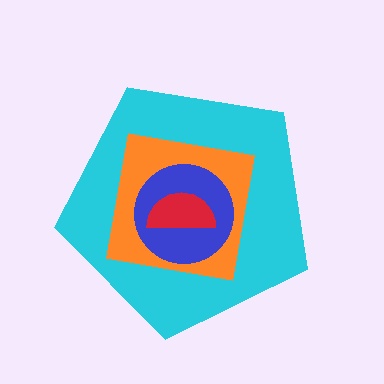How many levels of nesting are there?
4.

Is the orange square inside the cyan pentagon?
Yes.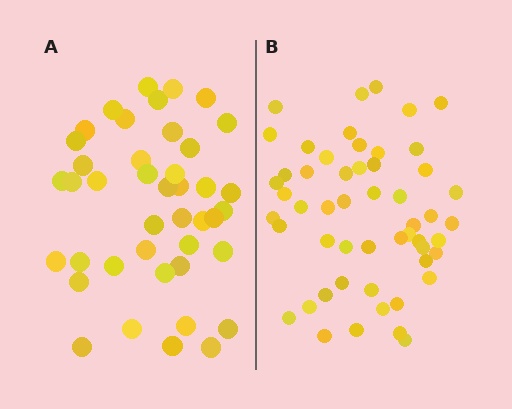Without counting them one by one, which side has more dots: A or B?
Region B (the right region) has more dots.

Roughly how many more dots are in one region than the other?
Region B has roughly 12 or so more dots than region A.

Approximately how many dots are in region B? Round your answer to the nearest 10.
About 50 dots. (The exact count is 53, which rounds to 50.)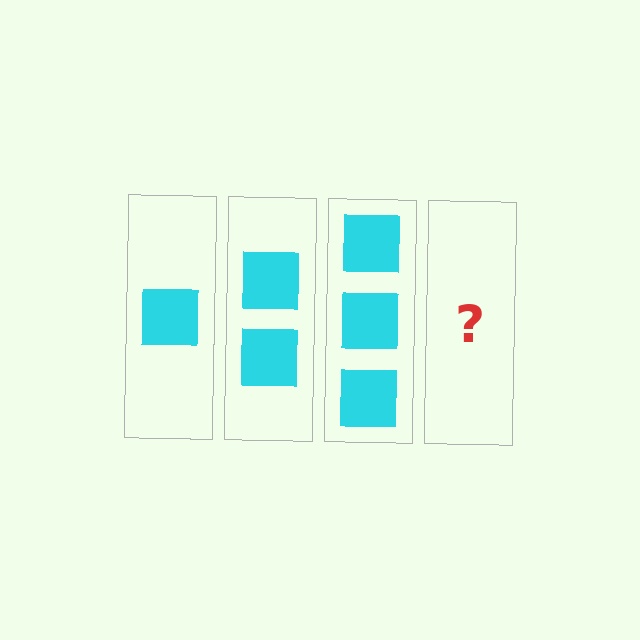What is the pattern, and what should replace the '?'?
The pattern is that each step adds one more square. The '?' should be 4 squares.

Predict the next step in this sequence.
The next step is 4 squares.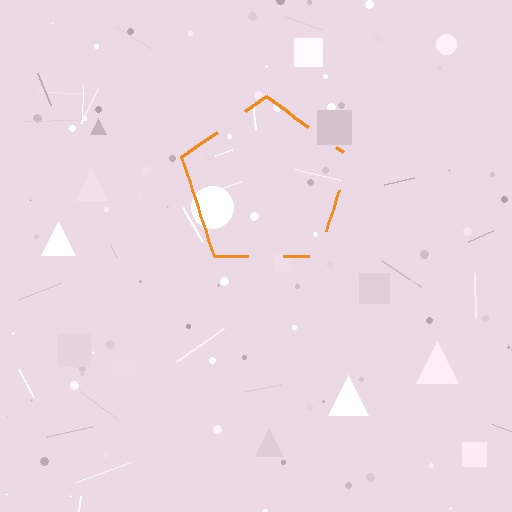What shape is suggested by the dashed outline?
The dashed outline suggests a pentagon.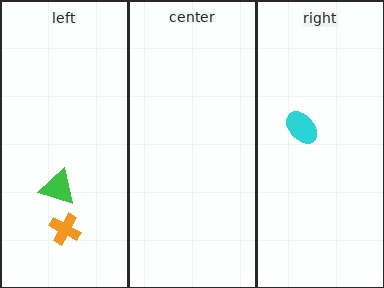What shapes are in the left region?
The green triangle, the orange cross.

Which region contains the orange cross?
The left region.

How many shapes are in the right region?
1.